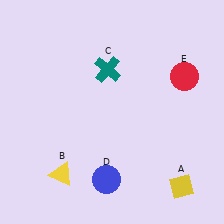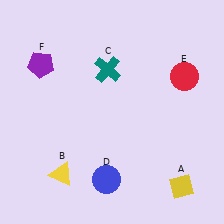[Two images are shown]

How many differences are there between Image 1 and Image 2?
There is 1 difference between the two images.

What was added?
A purple pentagon (F) was added in Image 2.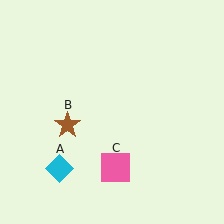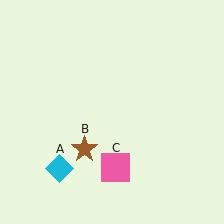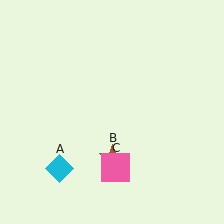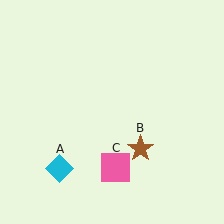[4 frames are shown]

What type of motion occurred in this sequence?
The brown star (object B) rotated counterclockwise around the center of the scene.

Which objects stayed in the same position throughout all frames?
Cyan diamond (object A) and pink square (object C) remained stationary.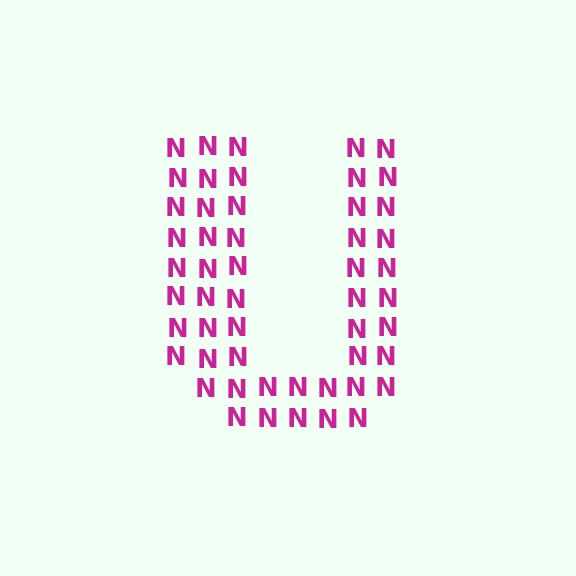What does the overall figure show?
The overall figure shows the letter U.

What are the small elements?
The small elements are letter N's.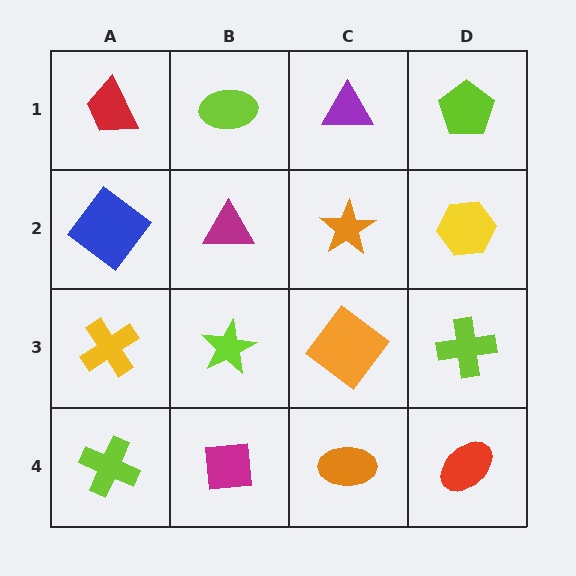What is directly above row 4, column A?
A yellow cross.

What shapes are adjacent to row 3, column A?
A blue diamond (row 2, column A), a lime cross (row 4, column A), a lime star (row 3, column B).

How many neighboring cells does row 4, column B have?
3.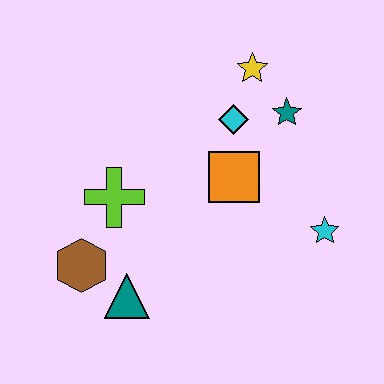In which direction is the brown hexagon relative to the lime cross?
The brown hexagon is below the lime cross.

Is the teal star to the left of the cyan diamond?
No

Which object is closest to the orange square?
The cyan diamond is closest to the orange square.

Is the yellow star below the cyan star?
No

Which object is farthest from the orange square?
The brown hexagon is farthest from the orange square.